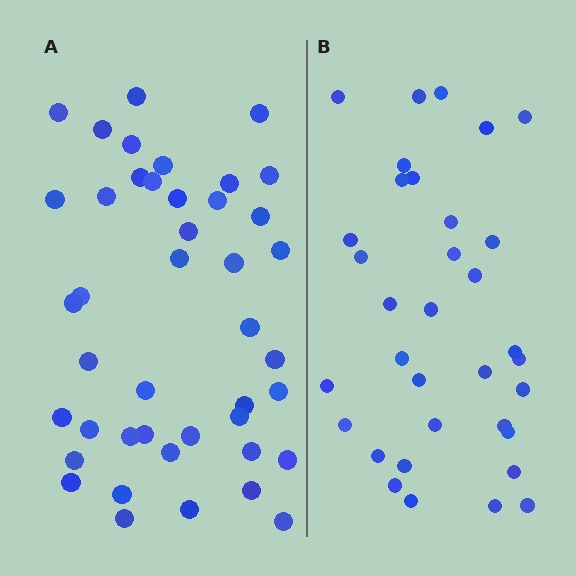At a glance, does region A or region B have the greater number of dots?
Region A (the left region) has more dots.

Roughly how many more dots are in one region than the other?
Region A has roughly 8 or so more dots than region B.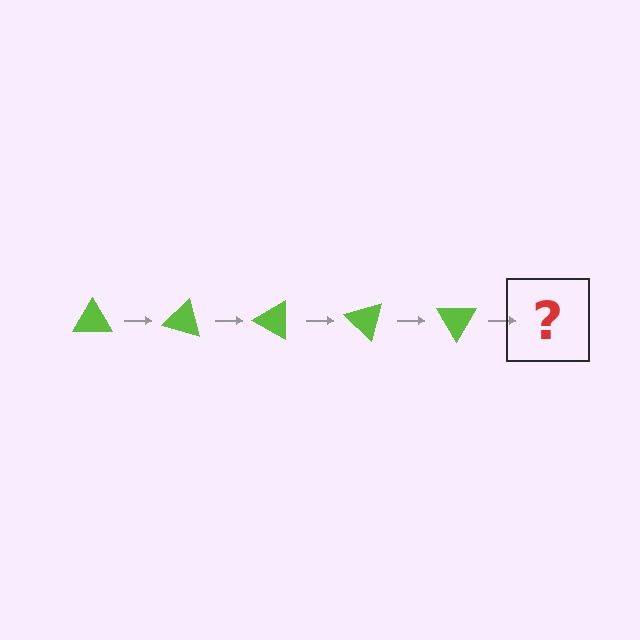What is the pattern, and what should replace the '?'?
The pattern is that the triangle rotates 15 degrees each step. The '?' should be a lime triangle rotated 75 degrees.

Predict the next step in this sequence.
The next step is a lime triangle rotated 75 degrees.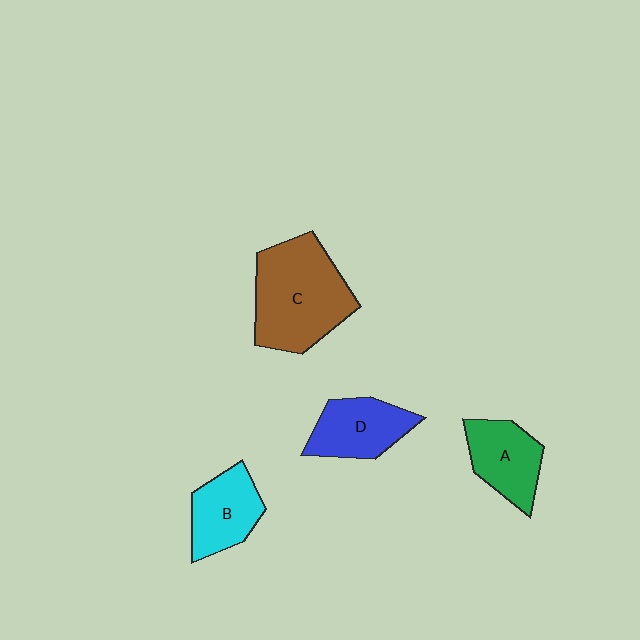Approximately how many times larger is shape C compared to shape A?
Approximately 1.8 times.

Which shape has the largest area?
Shape C (brown).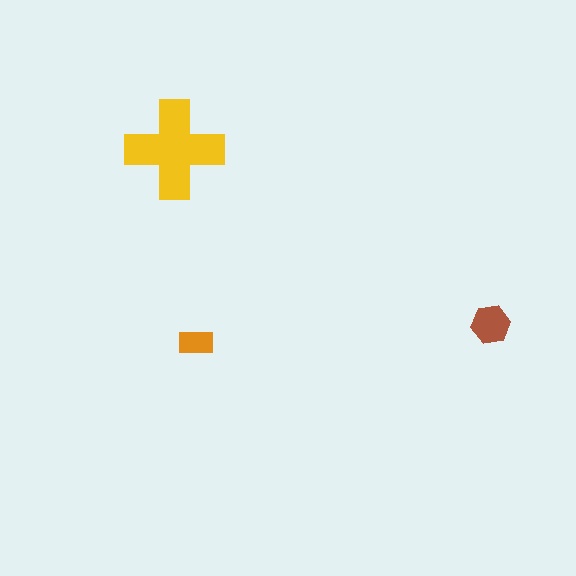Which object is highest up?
The yellow cross is topmost.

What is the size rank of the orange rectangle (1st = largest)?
3rd.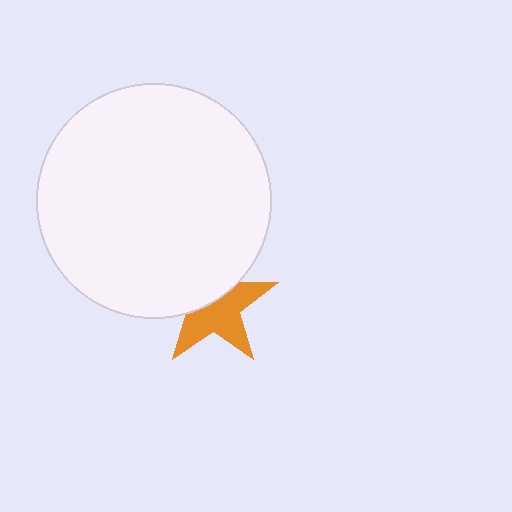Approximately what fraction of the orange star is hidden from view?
Roughly 43% of the orange star is hidden behind the white circle.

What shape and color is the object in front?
The object in front is a white circle.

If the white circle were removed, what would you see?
You would see the complete orange star.